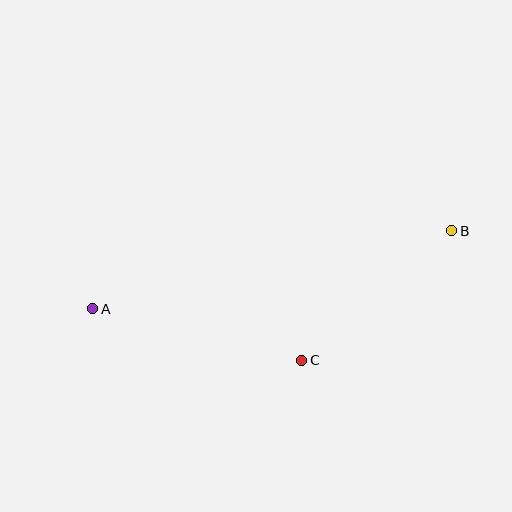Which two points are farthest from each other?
Points A and B are farthest from each other.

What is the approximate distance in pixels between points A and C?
The distance between A and C is approximately 216 pixels.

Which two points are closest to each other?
Points B and C are closest to each other.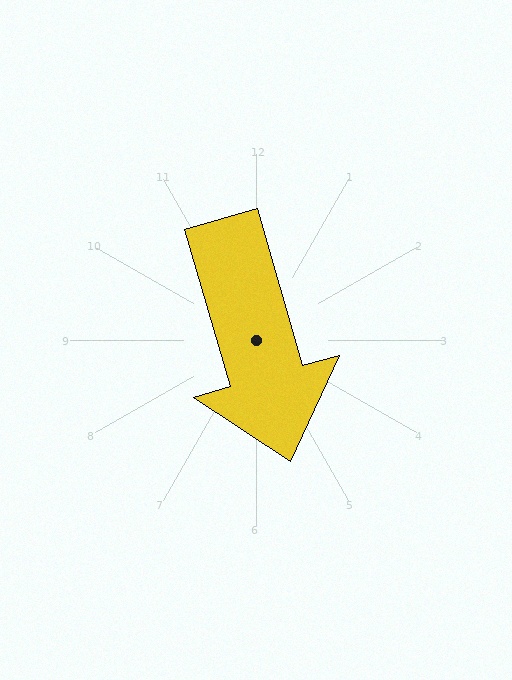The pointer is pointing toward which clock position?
Roughly 5 o'clock.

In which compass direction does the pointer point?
South.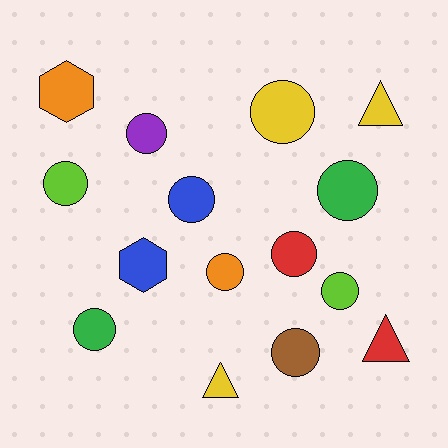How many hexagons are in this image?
There are 2 hexagons.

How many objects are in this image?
There are 15 objects.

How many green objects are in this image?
There are 2 green objects.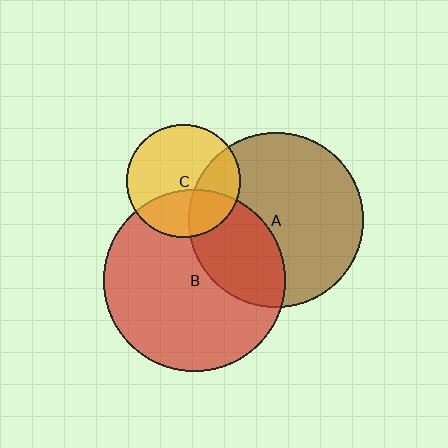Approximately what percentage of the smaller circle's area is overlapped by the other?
Approximately 30%.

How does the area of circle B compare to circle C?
Approximately 2.6 times.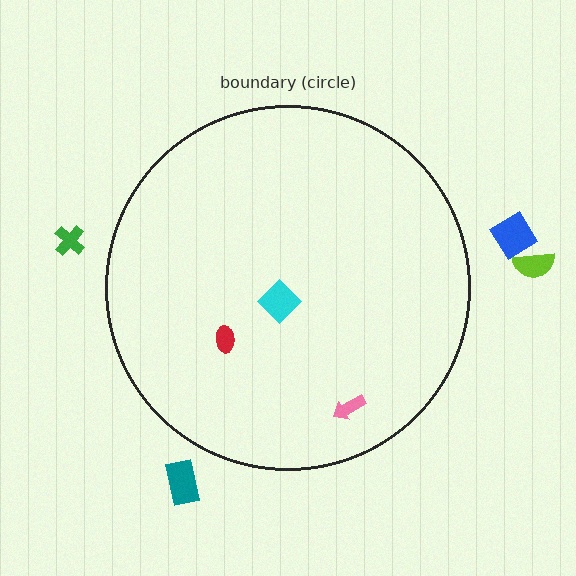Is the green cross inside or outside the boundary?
Outside.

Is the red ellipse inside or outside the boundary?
Inside.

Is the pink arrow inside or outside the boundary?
Inside.